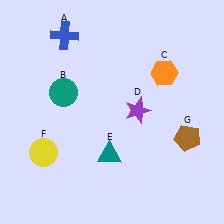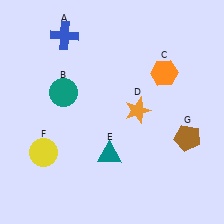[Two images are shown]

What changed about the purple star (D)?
In Image 1, D is purple. In Image 2, it changed to orange.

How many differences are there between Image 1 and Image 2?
There is 1 difference between the two images.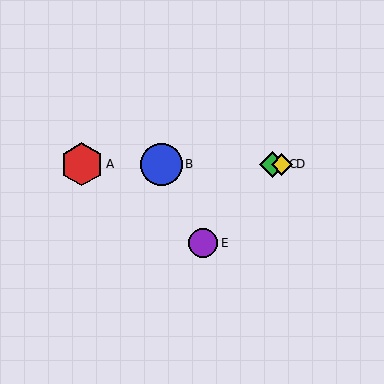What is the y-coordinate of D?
Object D is at y≈164.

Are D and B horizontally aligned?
Yes, both are at y≈164.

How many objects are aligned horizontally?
4 objects (A, B, C, D) are aligned horizontally.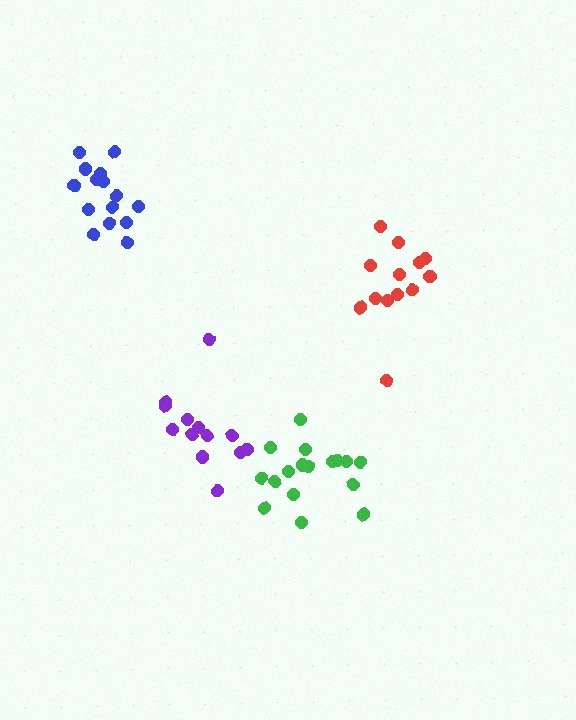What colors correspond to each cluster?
The clusters are colored: purple, blue, red, green.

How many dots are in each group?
Group 1: 13 dots, Group 2: 15 dots, Group 3: 13 dots, Group 4: 17 dots (58 total).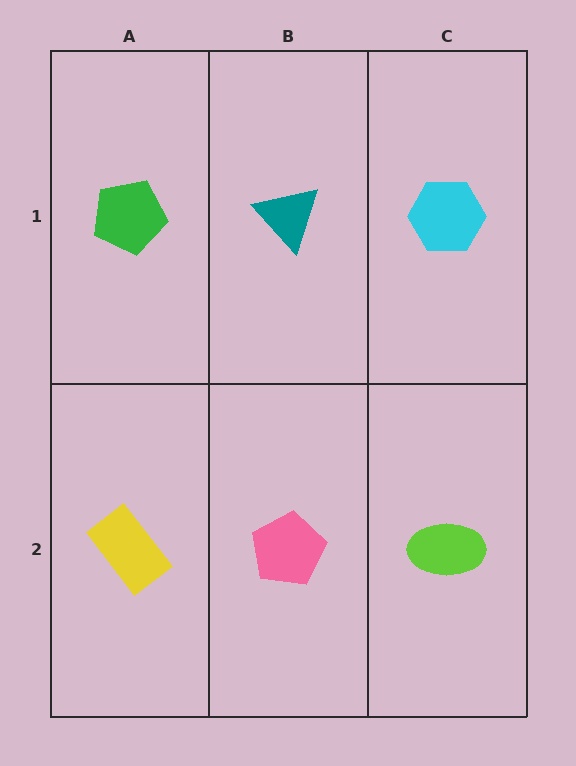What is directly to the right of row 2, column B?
A lime ellipse.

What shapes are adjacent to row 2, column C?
A cyan hexagon (row 1, column C), a pink pentagon (row 2, column B).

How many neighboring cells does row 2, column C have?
2.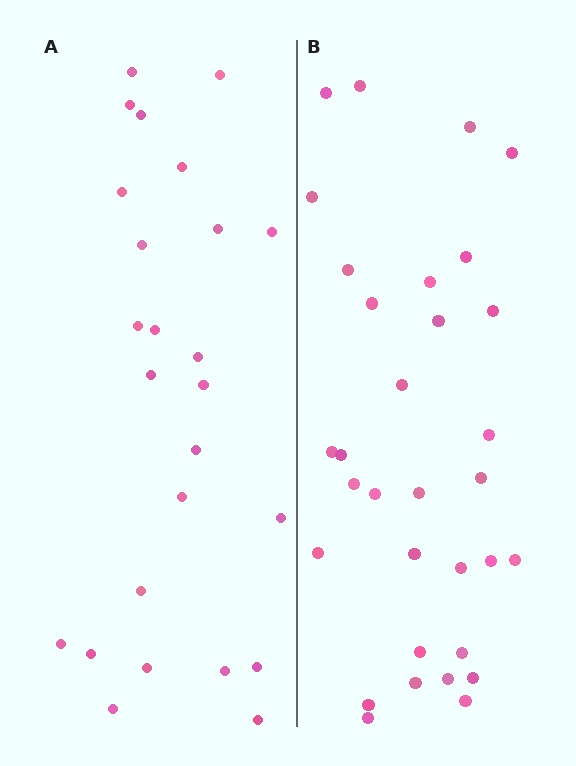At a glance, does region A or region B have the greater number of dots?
Region B (the right region) has more dots.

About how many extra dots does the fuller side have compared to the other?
Region B has roughly 8 or so more dots than region A.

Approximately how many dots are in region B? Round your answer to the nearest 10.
About 30 dots. (The exact count is 32, which rounds to 30.)